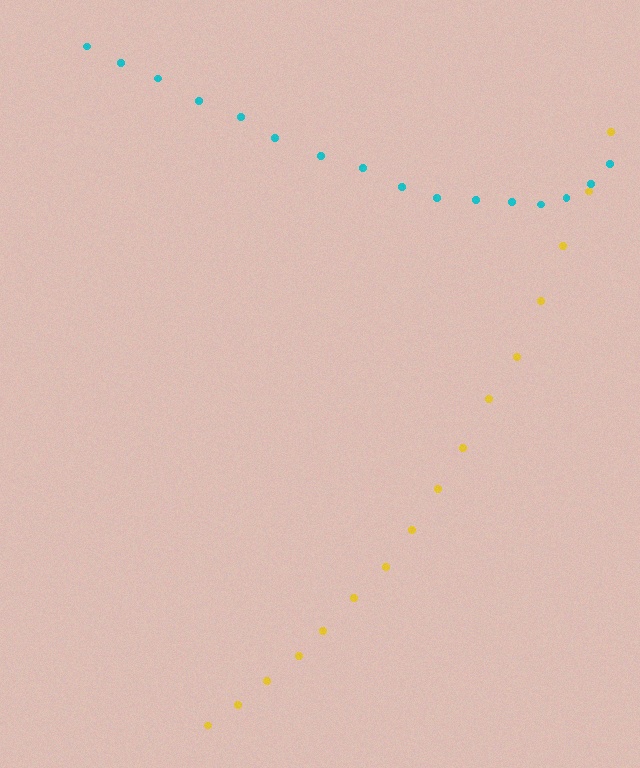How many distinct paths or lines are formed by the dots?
There are 2 distinct paths.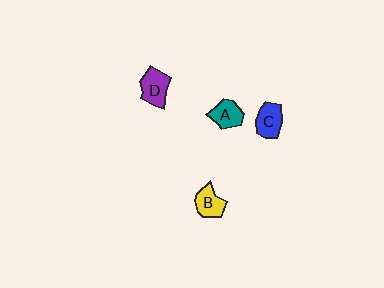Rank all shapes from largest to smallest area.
From largest to smallest: D (purple), C (blue), A (teal), B (yellow).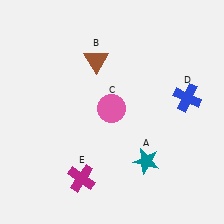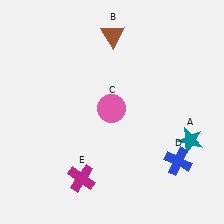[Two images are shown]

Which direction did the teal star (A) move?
The teal star (A) moved right.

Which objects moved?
The objects that moved are: the teal star (A), the brown triangle (B), the blue cross (D).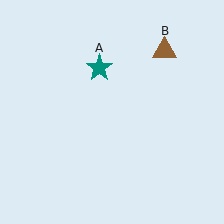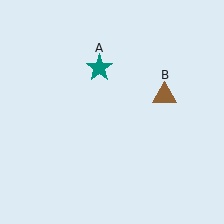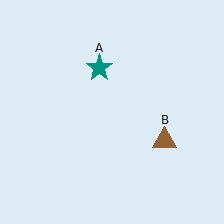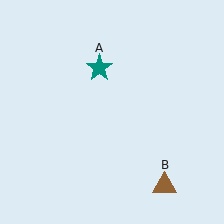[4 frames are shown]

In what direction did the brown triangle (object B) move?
The brown triangle (object B) moved down.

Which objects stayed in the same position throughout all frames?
Teal star (object A) remained stationary.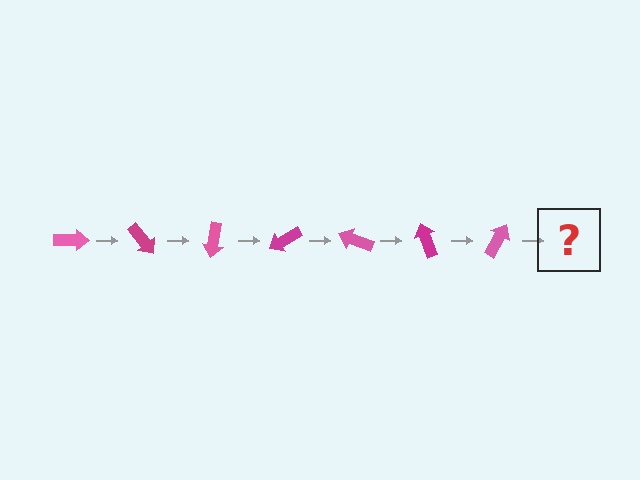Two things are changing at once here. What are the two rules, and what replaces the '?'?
The two rules are that it rotates 50 degrees each step and the color cycles through pink and magenta. The '?' should be a magenta arrow, rotated 350 degrees from the start.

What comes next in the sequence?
The next element should be a magenta arrow, rotated 350 degrees from the start.